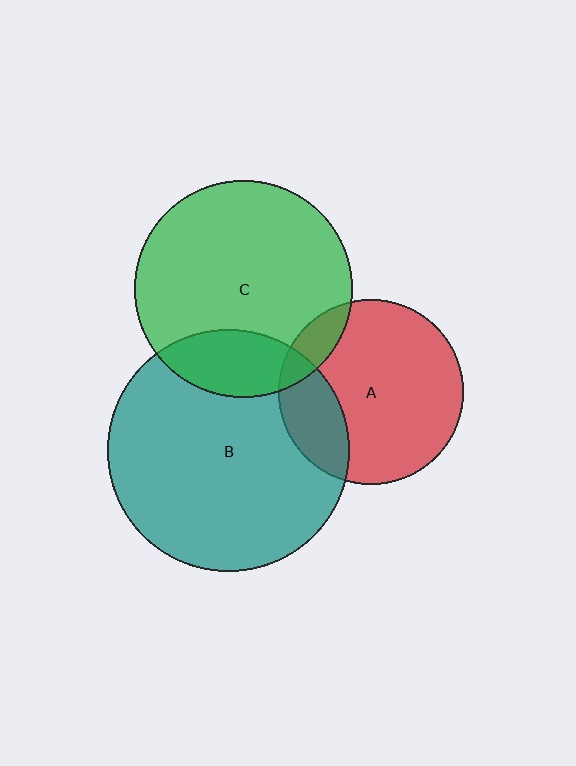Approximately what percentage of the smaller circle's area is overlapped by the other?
Approximately 20%.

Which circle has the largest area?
Circle B (teal).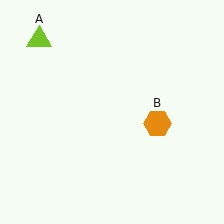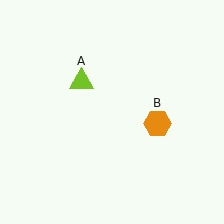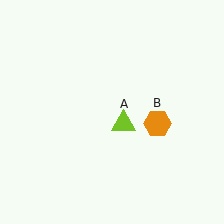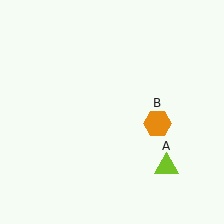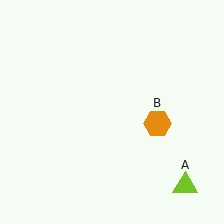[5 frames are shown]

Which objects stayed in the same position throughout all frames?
Orange hexagon (object B) remained stationary.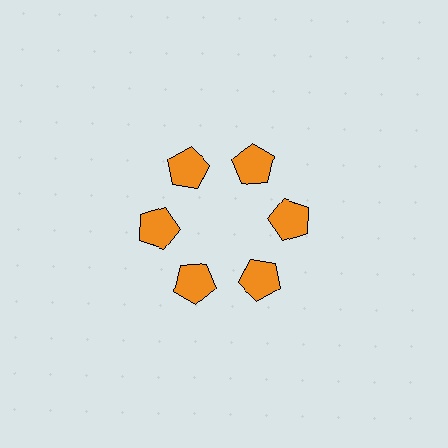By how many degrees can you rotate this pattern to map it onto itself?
The pattern maps onto itself every 60 degrees of rotation.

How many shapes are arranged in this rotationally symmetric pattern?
There are 6 shapes, arranged in 6 groups of 1.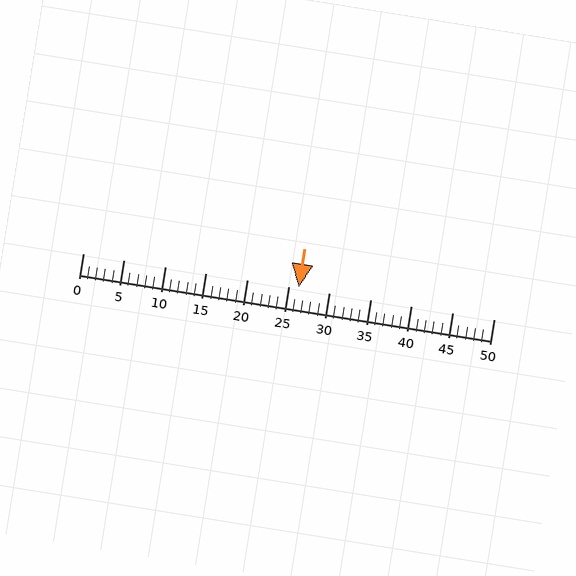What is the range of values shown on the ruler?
The ruler shows values from 0 to 50.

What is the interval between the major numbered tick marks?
The major tick marks are spaced 5 units apart.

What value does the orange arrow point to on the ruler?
The orange arrow points to approximately 26.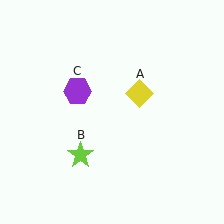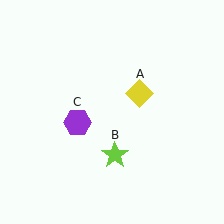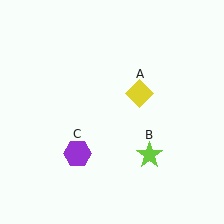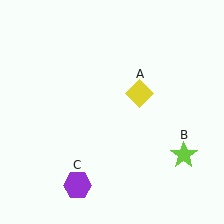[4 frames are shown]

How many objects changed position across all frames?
2 objects changed position: lime star (object B), purple hexagon (object C).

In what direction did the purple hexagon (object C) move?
The purple hexagon (object C) moved down.